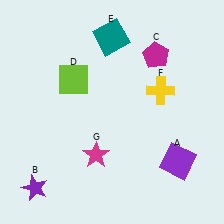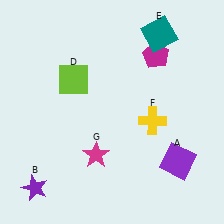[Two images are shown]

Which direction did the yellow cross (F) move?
The yellow cross (F) moved down.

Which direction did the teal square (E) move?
The teal square (E) moved right.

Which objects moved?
The objects that moved are: the teal square (E), the yellow cross (F).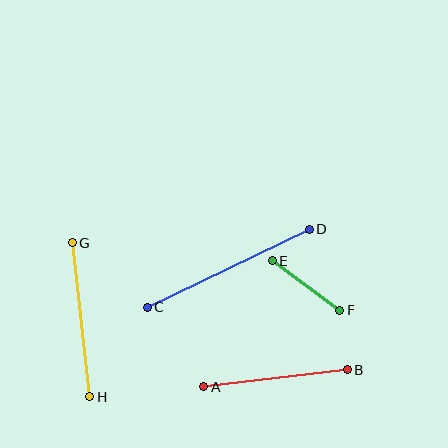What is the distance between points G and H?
The distance is approximately 155 pixels.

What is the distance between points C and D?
The distance is approximately 180 pixels.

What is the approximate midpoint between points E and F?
The midpoint is at approximately (306, 286) pixels.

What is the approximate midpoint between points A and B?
The midpoint is at approximately (275, 378) pixels.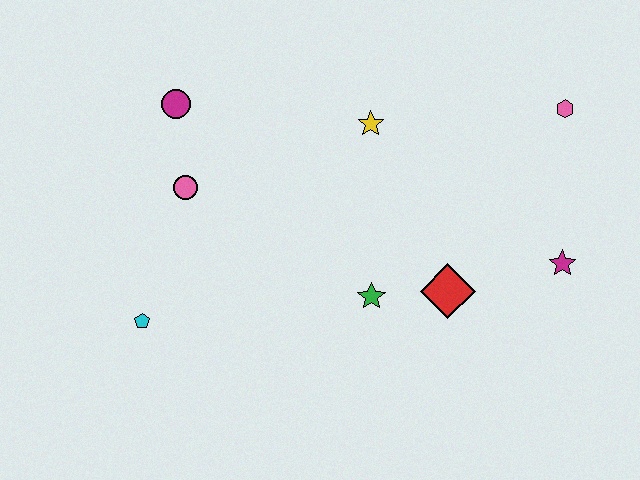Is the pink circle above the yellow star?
No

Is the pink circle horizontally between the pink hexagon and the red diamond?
No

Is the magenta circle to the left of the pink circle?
Yes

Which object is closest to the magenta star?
The red diamond is closest to the magenta star.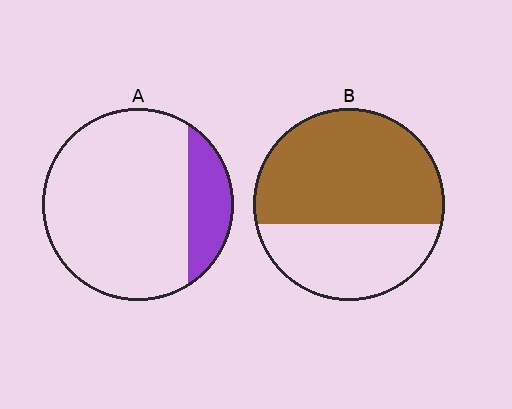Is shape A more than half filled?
No.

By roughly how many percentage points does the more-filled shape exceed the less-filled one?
By roughly 45 percentage points (B over A).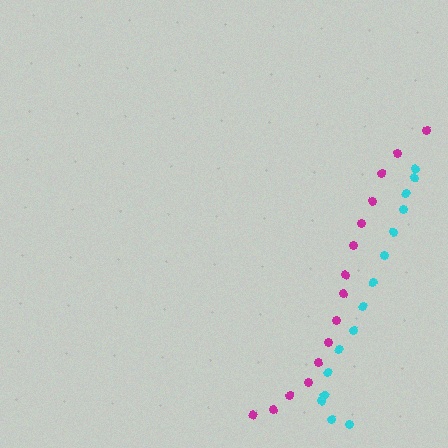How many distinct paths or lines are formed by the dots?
There are 2 distinct paths.